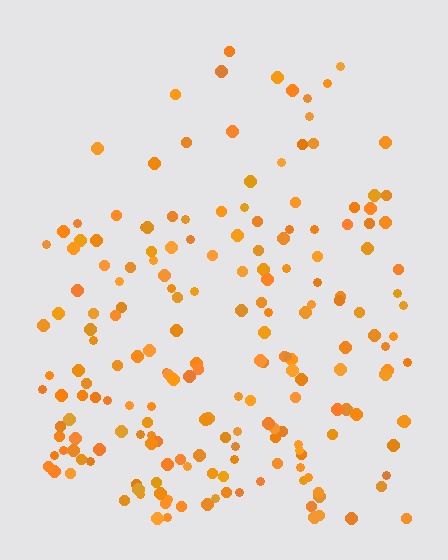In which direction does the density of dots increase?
From top to bottom, with the bottom side densest.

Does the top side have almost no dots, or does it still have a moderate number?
Still a moderate number, just noticeably fewer than the bottom.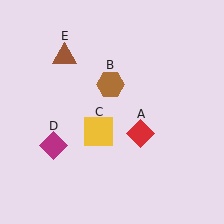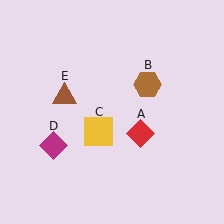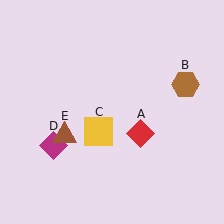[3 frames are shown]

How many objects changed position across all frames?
2 objects changed position: brown hexagon (object B), brown triangle (object E).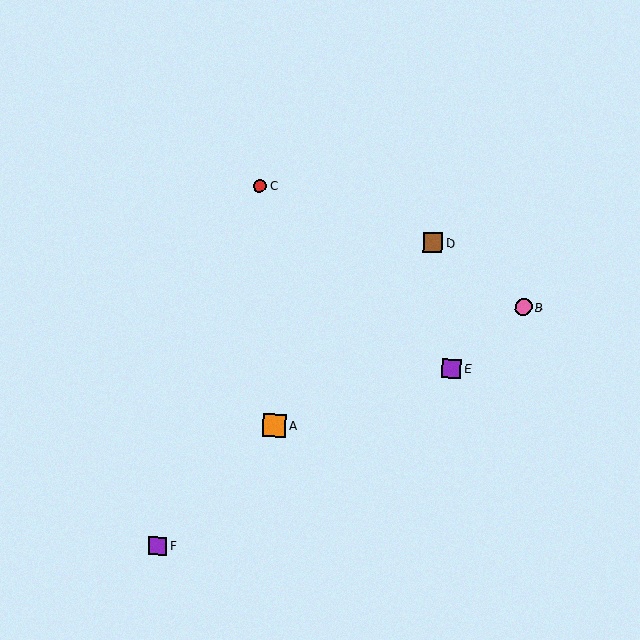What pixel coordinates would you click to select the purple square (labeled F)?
Click at (158, 546) to select the purple square F.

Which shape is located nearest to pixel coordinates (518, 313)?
The pink circle (labeled B) at (523, 307) is nearest to that location.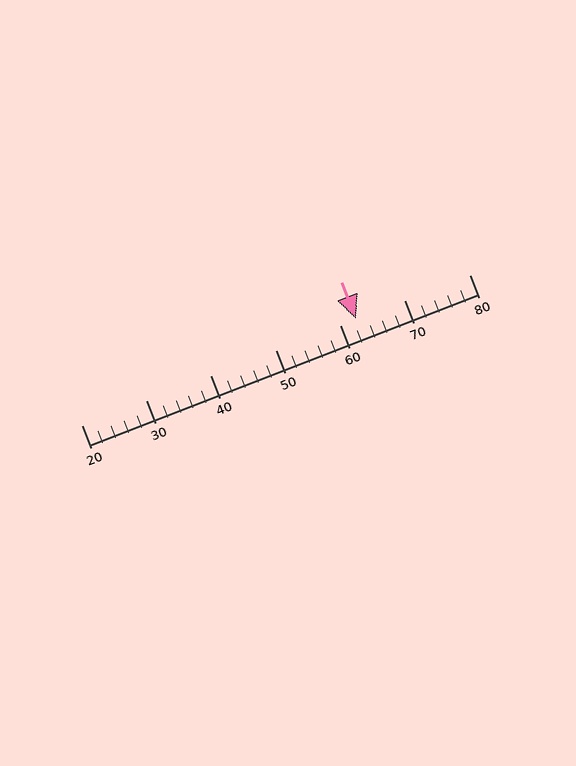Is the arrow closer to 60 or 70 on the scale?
The arrow is closer to 60.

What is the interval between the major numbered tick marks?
The major tick marks are spaced 10 units apart.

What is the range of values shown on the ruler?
The ruler shows values from 20 to 80.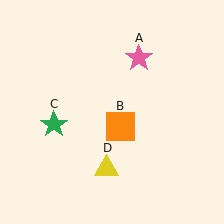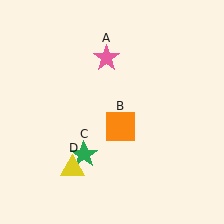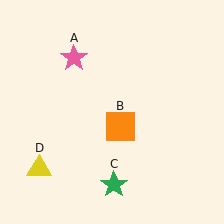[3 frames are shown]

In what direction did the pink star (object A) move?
The pink star (object A) moved left.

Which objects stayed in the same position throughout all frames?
Orange square (object B) remained stationary.